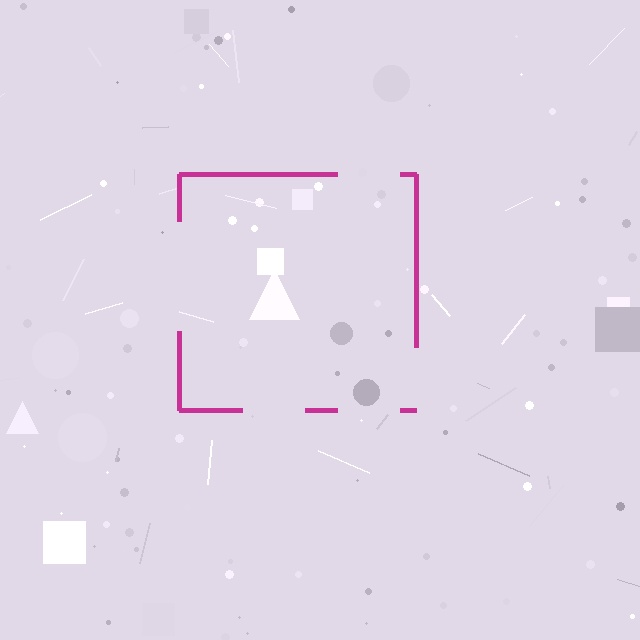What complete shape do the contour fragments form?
The contour fragments form a square.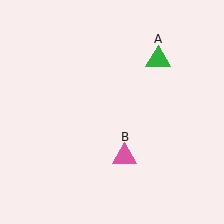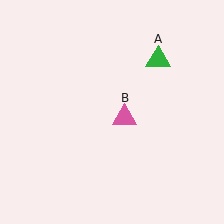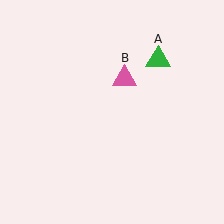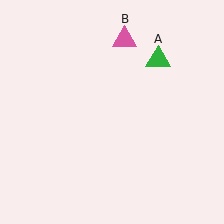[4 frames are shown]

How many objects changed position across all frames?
1 object changed position: pink triangle (object B).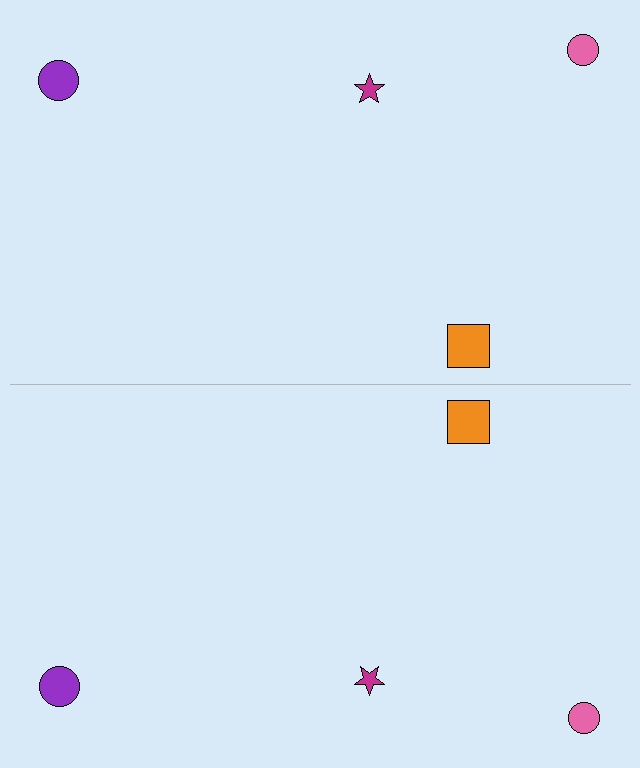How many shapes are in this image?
There are 8 shapes in this image.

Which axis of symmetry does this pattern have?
The pattern has a horizontal axis of symmetry running through the center of the image.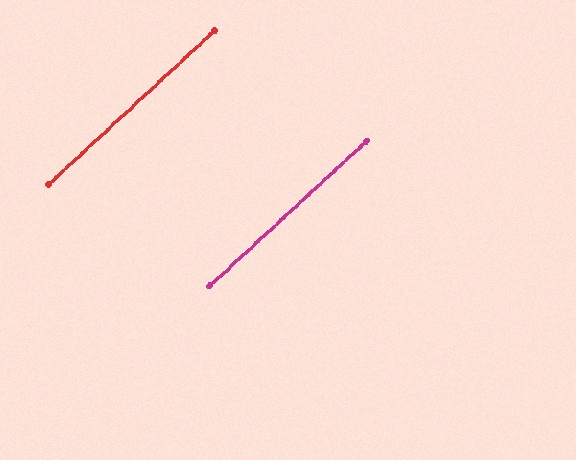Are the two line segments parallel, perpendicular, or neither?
Parallel — their directions differ by only 0.1°.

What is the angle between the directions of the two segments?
Approximately 0 degrees.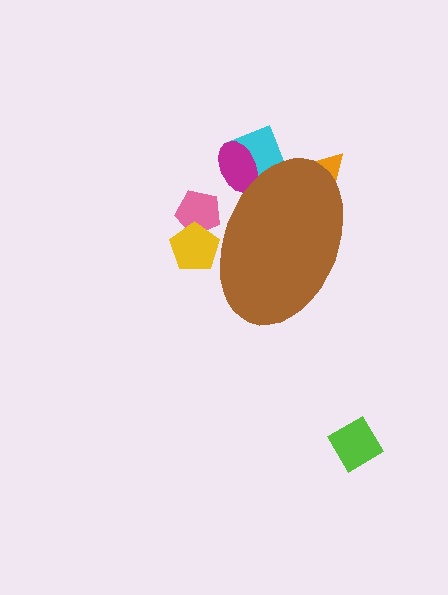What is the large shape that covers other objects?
A brown ellipse.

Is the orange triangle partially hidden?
Yes, the orange triangle is partially hidden behind the brown ellipse.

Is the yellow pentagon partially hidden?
Yes, the yellow pentagon is partially hidden behind the brown ellipse.